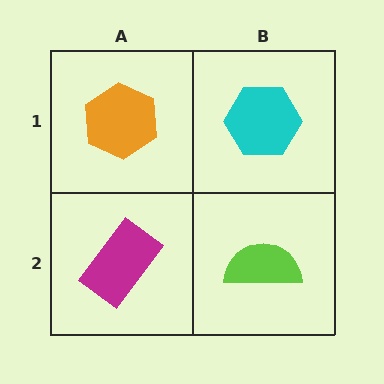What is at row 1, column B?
A cyan hexagon.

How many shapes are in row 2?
2 shapes.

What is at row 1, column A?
An orange hexagon.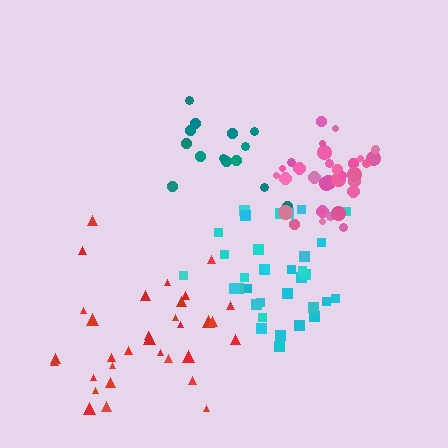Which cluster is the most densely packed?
Pink.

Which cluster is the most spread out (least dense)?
Teal.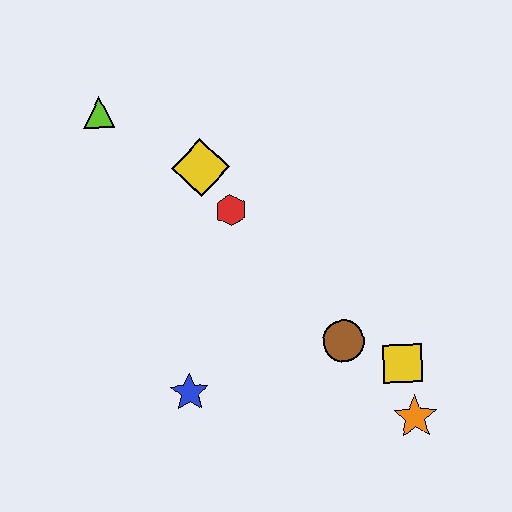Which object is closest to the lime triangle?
The yellow diamond is closest to the lime triangle.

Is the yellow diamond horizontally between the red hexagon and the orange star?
No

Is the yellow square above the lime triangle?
No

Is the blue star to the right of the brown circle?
No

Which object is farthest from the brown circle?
The lime triangle is farthest from the brown circle.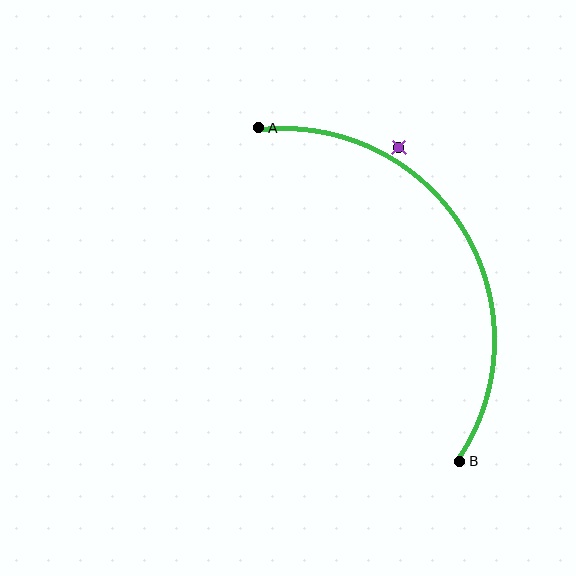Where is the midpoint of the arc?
The arc midpoint is the point on the curve farthest from the straight line joining A and B. It sits to the right of that line.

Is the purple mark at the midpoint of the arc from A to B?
No — the purple mark does not lie on the arc at all. It sits slightly outside the curve.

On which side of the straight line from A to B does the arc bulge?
The arc bulges to the right of the straight line connecting A and B.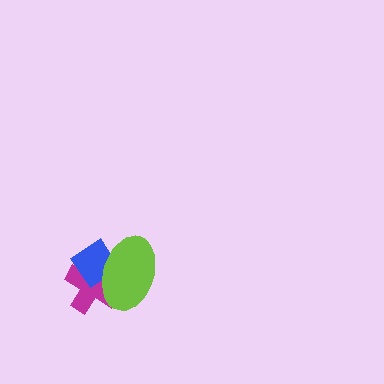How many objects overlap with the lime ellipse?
2 objects overlap with the lime ellipse.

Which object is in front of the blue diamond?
The lime ellipse is in front of the blue diamond.